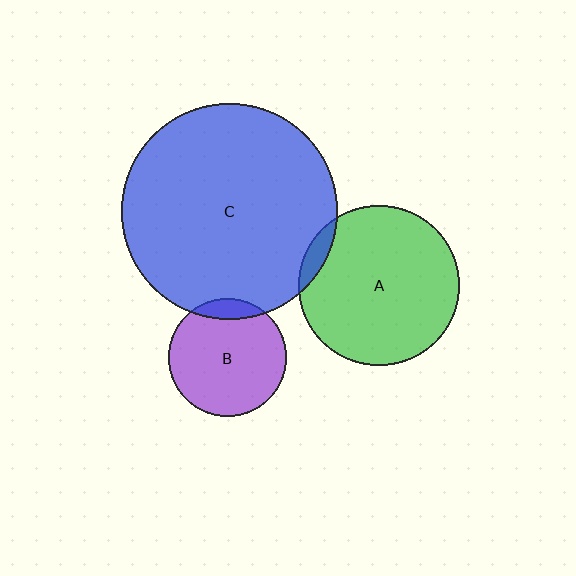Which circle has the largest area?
Circle C (blue).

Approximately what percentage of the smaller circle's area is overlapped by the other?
Approximately 10%.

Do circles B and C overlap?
Yes.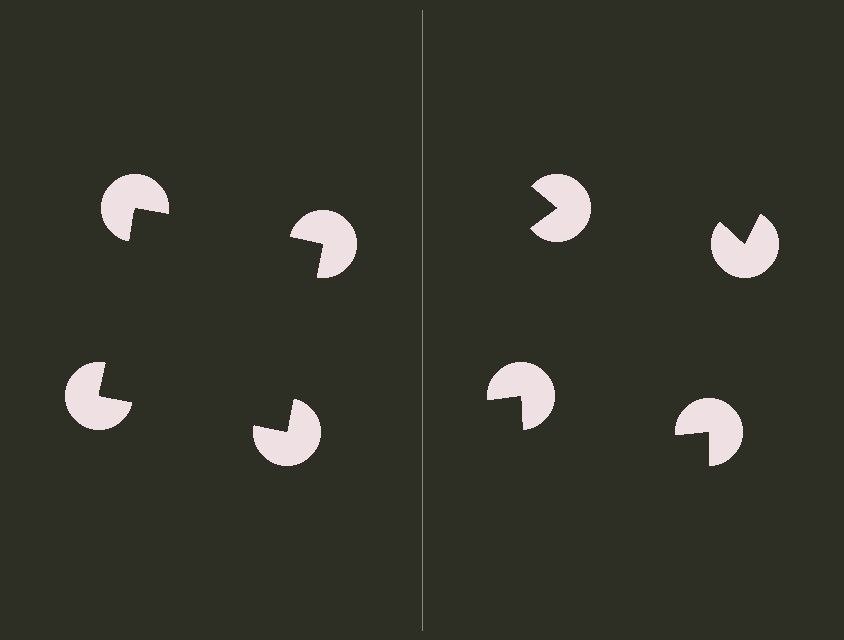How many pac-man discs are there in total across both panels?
8 — 4 on each side.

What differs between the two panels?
The pac-man discs are positioned identically on both sides; only the wedge orientations differ. On the left they align to a square; on the right they are misaligned.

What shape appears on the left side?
An illusory square.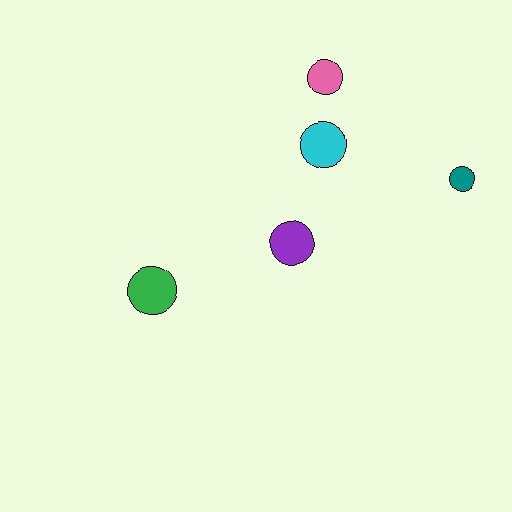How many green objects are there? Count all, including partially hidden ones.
There is 1 green object.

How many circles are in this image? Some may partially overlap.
There are 5 circles.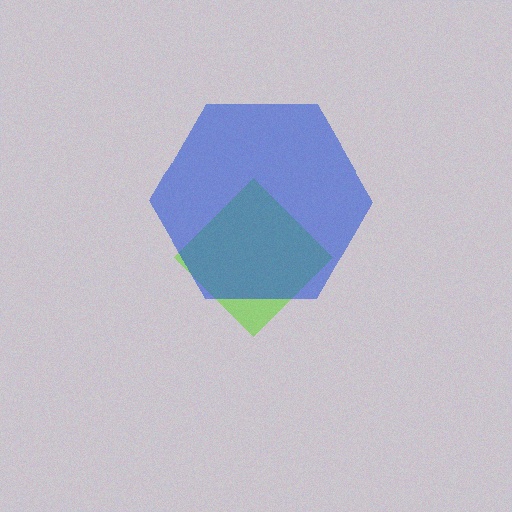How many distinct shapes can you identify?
There are 2 distinct shapes: a lime diamond, a blue hexagon.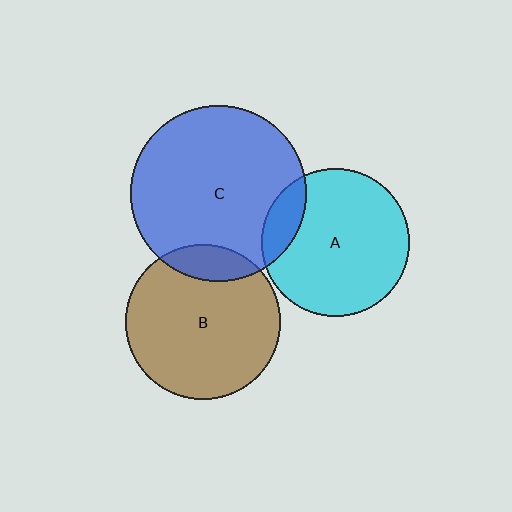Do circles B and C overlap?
Yes.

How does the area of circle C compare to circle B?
Approximately 1.3 times.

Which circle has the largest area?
Circle C (blue).